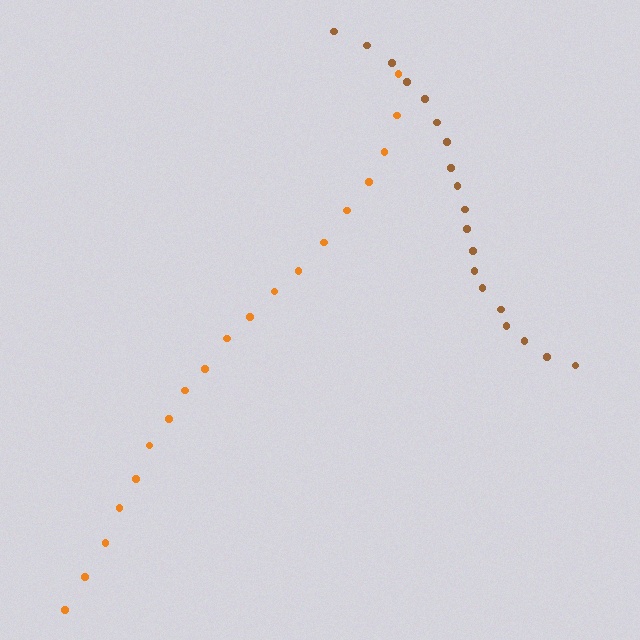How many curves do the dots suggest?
There are 2 distinct paths.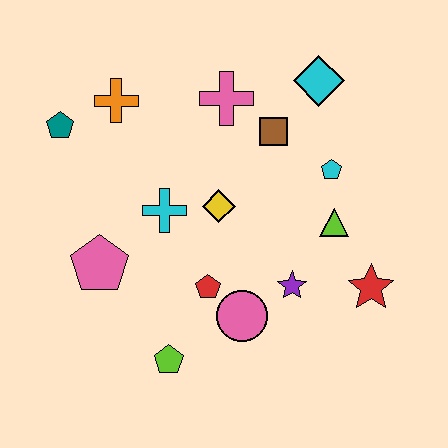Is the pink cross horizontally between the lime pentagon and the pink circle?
Yes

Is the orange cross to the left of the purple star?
Yes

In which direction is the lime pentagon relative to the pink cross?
The lime pentagon is below the pink cross.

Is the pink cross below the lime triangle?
No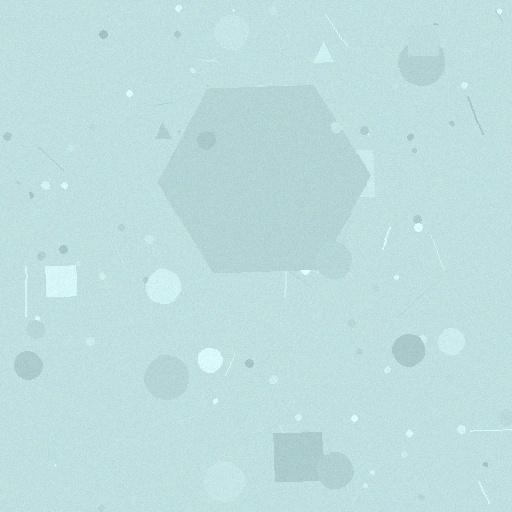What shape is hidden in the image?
A hexagon is hidden in the image.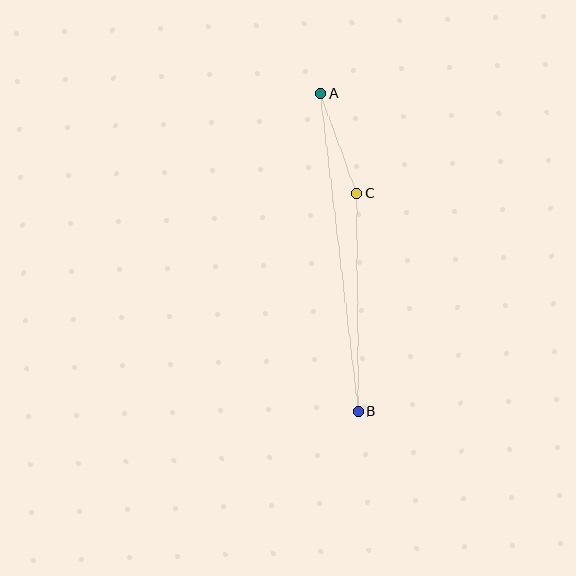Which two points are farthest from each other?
Points A and B are farthest from each other.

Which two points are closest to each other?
Points A and C are closest to each other.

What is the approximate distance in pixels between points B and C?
The distance between B and C is approximately 218 pixels.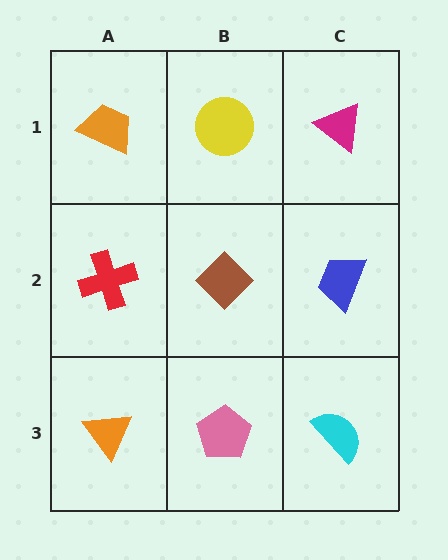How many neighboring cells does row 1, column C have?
2.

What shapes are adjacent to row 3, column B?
A brown diamond (row 2, column B), an orange triangle (row 3, column A), a cyan semicircle (row 3, column C).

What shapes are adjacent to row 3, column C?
A blue trapezoid (row 2, column C), a pink pentagon (row 3, column B).